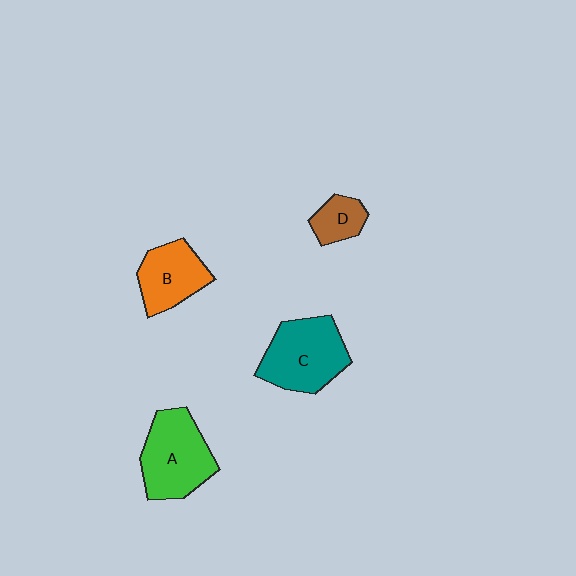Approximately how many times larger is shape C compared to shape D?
Approximately 2.5 times.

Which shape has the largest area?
Shape C (teal).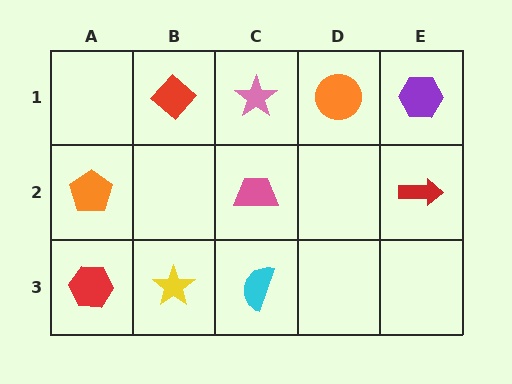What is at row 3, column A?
A red hexagon.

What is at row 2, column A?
An orange pentagon.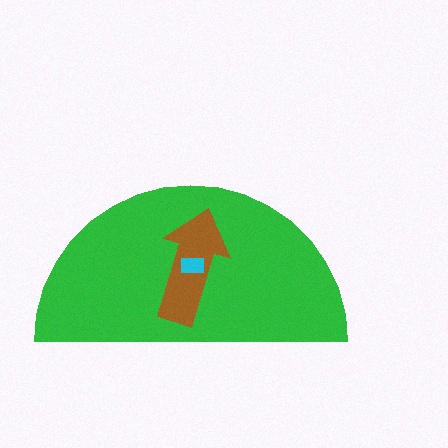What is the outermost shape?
The green semicircle.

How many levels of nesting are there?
3.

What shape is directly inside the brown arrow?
The cyan rectangle.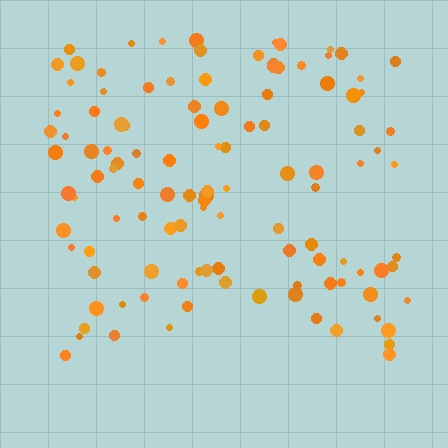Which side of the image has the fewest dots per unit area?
The bottom.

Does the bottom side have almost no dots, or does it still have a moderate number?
Still a moderate number, just noticeably fewer than the top.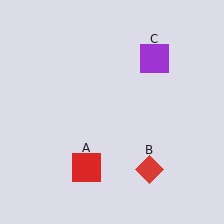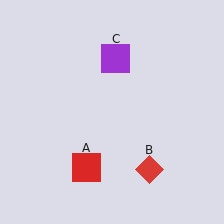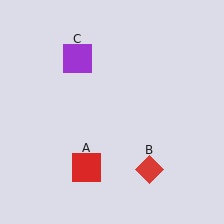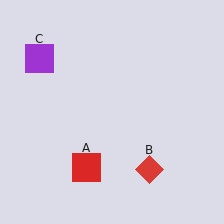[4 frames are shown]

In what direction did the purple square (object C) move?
The purple square (object C) moved left.